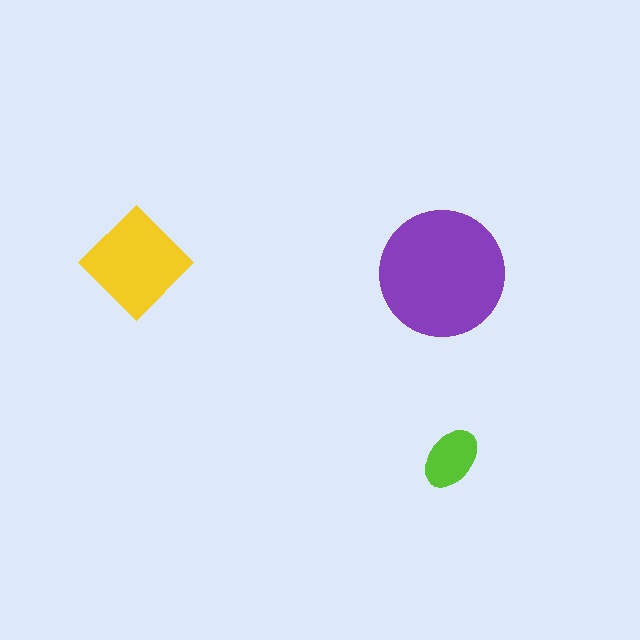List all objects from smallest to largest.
The lime ellipse, the yellow diamond, the purple circle.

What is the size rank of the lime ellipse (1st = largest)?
3rd.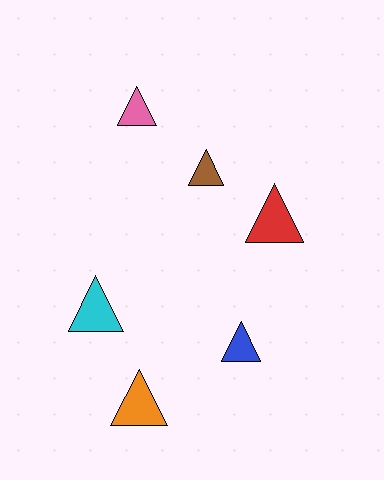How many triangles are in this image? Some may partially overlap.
There are 6 triangles.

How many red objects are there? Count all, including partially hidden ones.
There is 1 red object.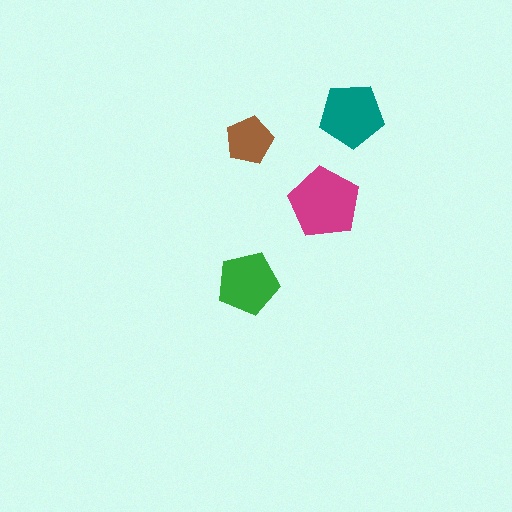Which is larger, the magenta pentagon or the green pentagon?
The magenta one.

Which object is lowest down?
The green pentagon is bottommost.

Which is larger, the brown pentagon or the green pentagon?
The green one.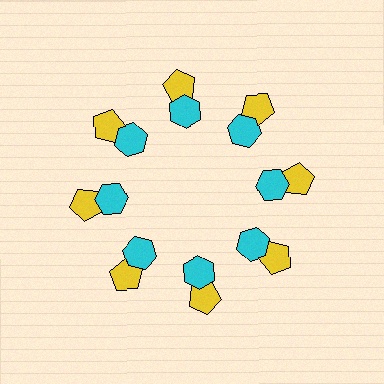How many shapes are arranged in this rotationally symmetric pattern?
There are 16 shapes, arranged in 8 groups of 2.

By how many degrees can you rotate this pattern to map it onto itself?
The pattern maps onto itself every 45 degrees of rotation.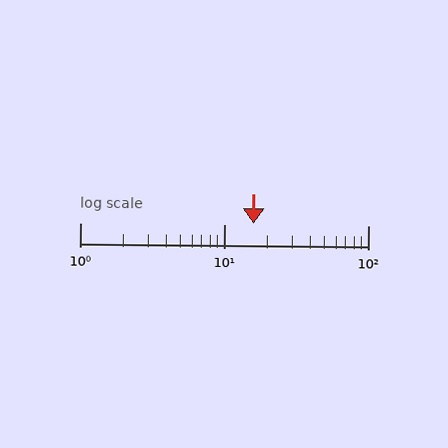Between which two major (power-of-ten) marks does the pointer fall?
The pointer is between 10 and 100.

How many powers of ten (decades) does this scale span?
The scale spans 2 decades, from 1 to 100.